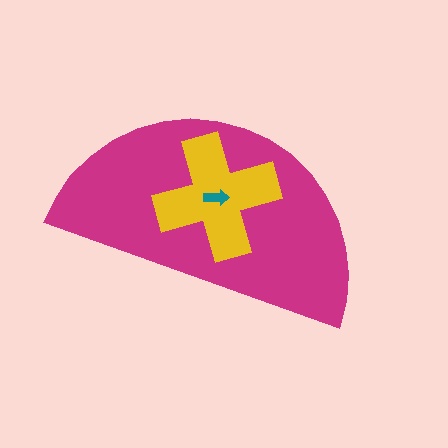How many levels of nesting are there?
3.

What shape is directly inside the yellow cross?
The teal arrow.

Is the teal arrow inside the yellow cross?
Yes.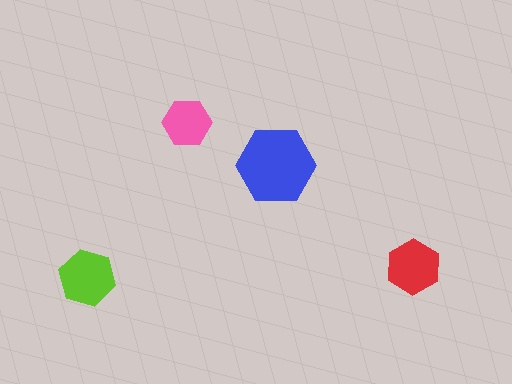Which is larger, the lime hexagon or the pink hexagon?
The lime one.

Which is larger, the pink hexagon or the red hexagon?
The red one.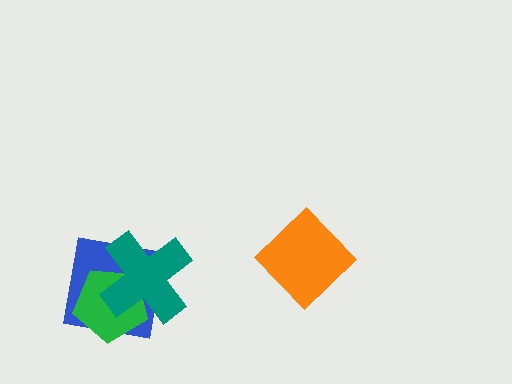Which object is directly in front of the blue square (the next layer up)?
The green pentagon is directly in front of the blue square.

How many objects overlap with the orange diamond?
0 objects overlap with the orange diamond.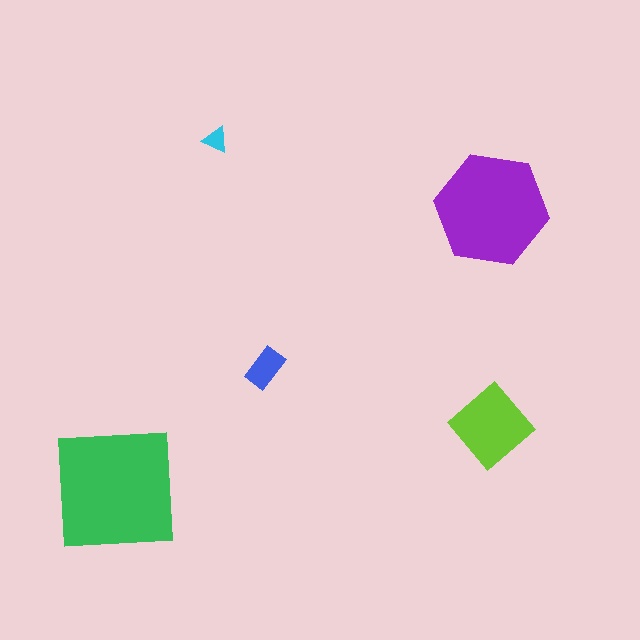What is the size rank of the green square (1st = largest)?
1st.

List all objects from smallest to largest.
The cyan triangle, the blue rectangle, the lime diamond, the purple hexagon, the green square.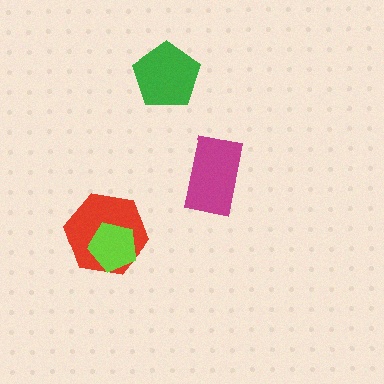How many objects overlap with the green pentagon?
0 objects overlap with the green pentagon.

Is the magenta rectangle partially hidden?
No, no other shape covers it.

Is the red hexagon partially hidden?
Yes, it is partially covered by another shape.